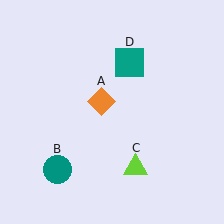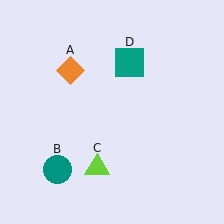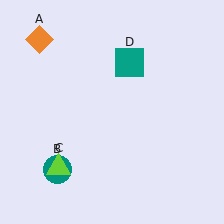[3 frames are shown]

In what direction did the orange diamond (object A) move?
The orange diamond (object A) moved up and to the left.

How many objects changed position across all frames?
2 objects changed position: orange diamond (object A), lime triangle (object C).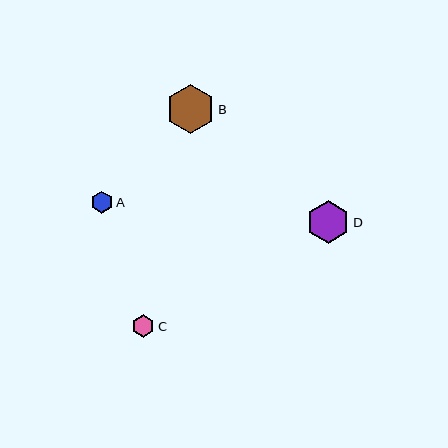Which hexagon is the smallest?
Hexagon A is the smallest with a size of approximately 22 pixels.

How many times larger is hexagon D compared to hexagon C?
Hexagon D is approximately 1.9 times the size of hexagon C.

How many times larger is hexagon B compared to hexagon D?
Hexagon B is approximately 1.2 times the size of hexagon D.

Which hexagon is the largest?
Hexagon B is the largest with a size of approximately 49 pixels.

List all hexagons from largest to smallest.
From largest to smallest: B, D, C, A.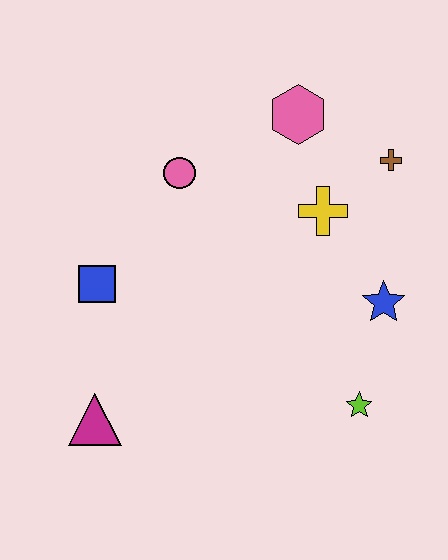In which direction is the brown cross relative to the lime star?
The brown cross is above the lime star.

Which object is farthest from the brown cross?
The magenta triangle is farthest from the brown cross.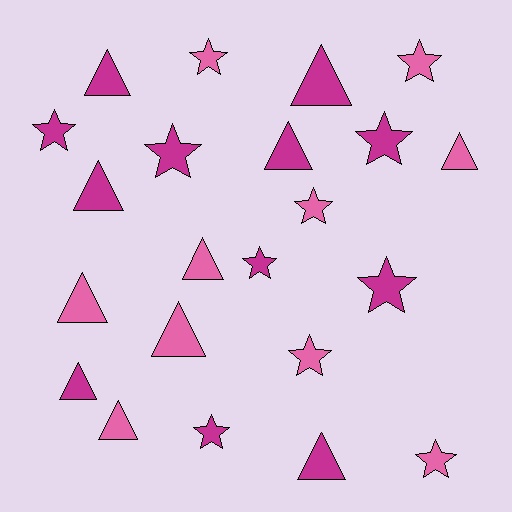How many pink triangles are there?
There are 5 pink triangles.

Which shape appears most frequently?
Star, with 11 objects.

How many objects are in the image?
There are 22 objects.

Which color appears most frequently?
Magenta, with 12 objects.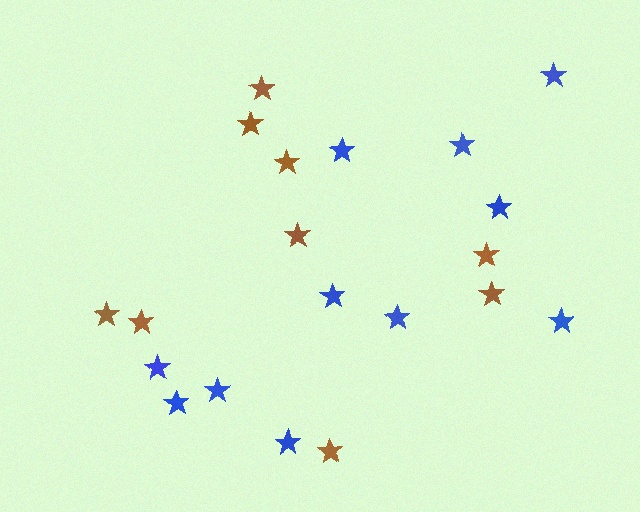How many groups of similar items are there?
There are 2 groups: one group of blue stars (11) and one group of brown stars (9).